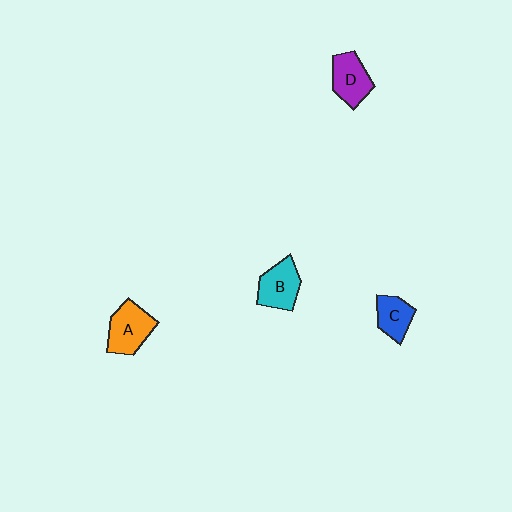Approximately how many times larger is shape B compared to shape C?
Approximately 1.3 times.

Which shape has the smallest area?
Shape C (blue).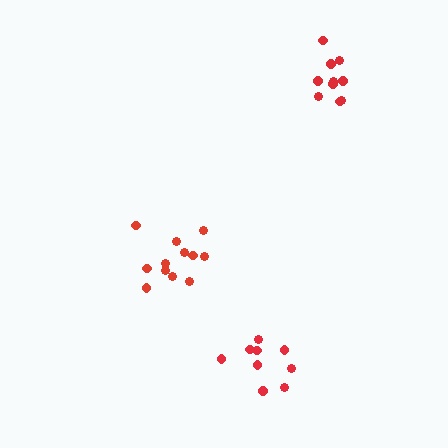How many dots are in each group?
Group 1: 12 dots, Group 2: 9 dots, Group 3: 10 dots (31 total).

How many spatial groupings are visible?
There are 3 spatial groupings.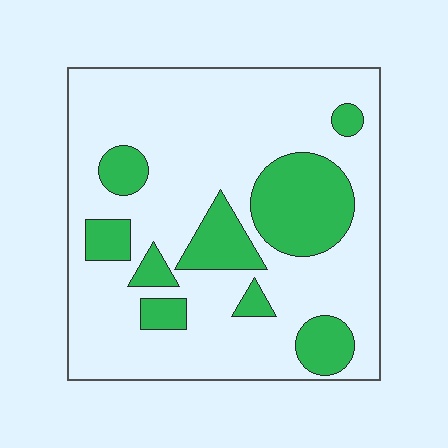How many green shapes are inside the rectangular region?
9.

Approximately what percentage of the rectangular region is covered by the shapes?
Approximately 25%.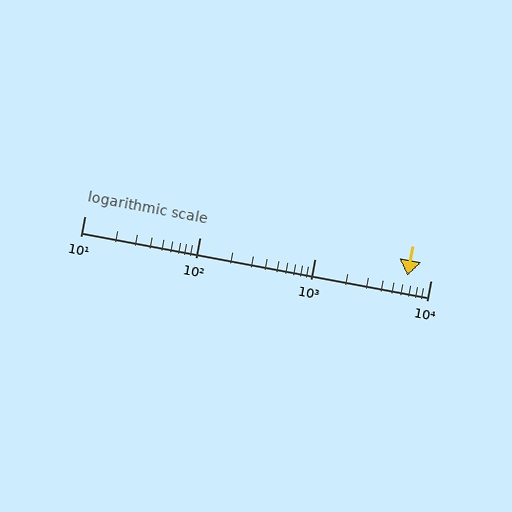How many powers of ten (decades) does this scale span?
The scale spans 3 decades, from 10 to 10000.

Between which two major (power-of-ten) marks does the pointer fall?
The pointer is between 1000 and 10000.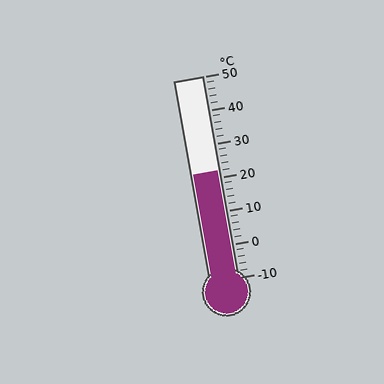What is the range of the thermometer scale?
The thermometer scale ranges from -10°C to 50°C.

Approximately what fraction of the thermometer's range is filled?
The thermometer is filled to approximately 55% of its range.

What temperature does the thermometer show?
The thermometer shows approximately 22°C.